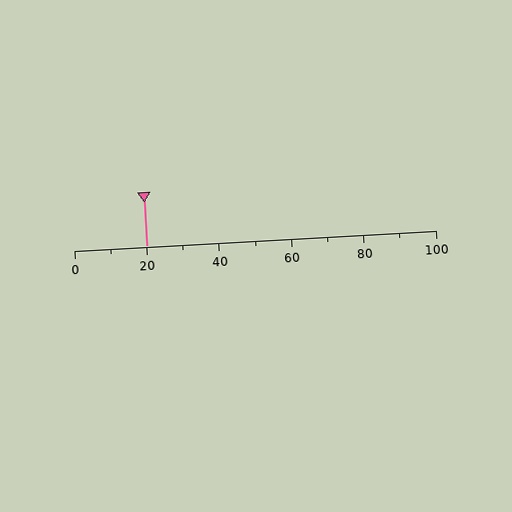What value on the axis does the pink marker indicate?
The marker indicates approximately 20.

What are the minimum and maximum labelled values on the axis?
The axis runs from 0 to 100.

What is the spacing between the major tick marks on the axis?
The major ticks are spaced 20 apart.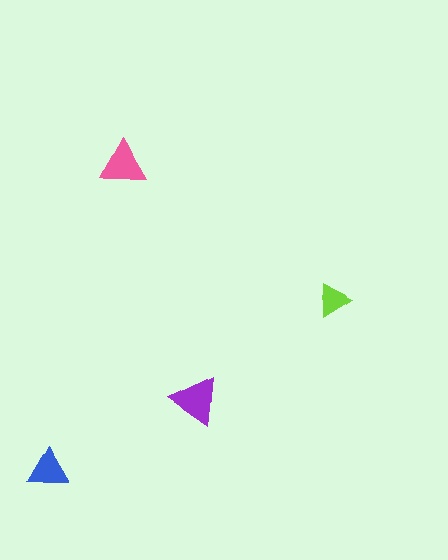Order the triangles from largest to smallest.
the purple one, the pink one, the blue one, the lime one.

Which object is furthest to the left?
The blue triangle is leftmost.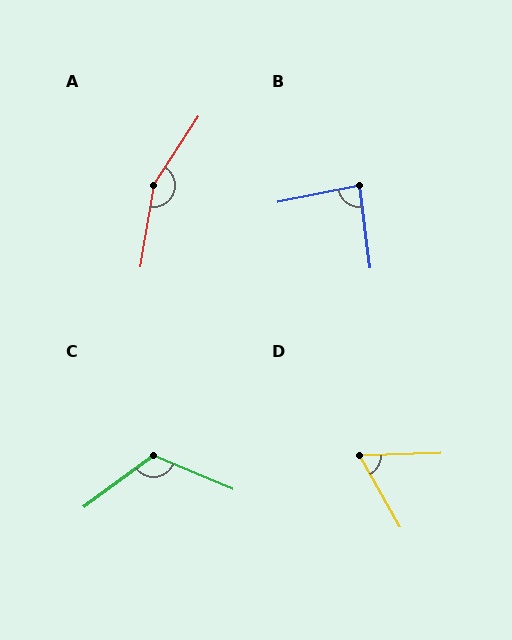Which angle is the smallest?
D, at approximately 62 degrees.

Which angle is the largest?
A, at approximately 156 degrees.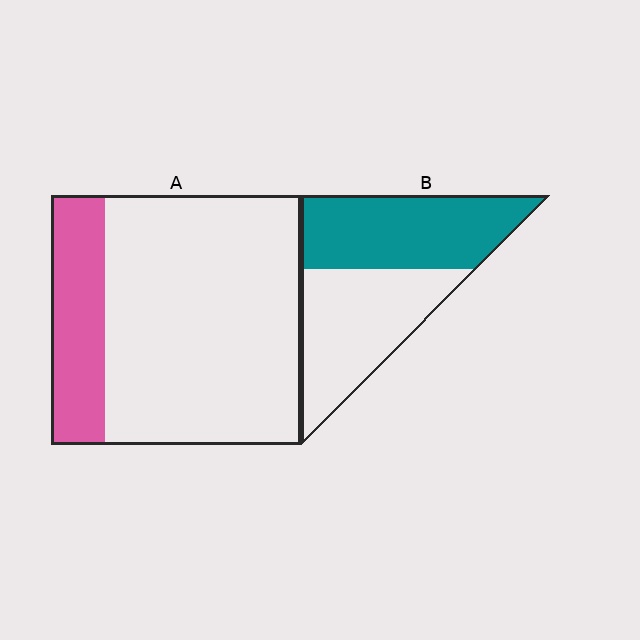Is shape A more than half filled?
No.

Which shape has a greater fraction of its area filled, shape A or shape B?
Shape B.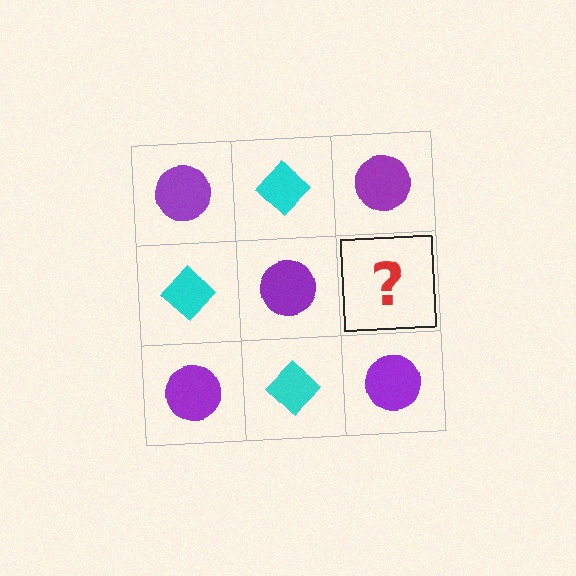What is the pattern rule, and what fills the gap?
The rule is that it alternates purple circle and cyan diamond in a checkerboard pattern. The gap should be filled with a cyan diamond.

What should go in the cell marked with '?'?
The missing cell should contain a cyan diamond.